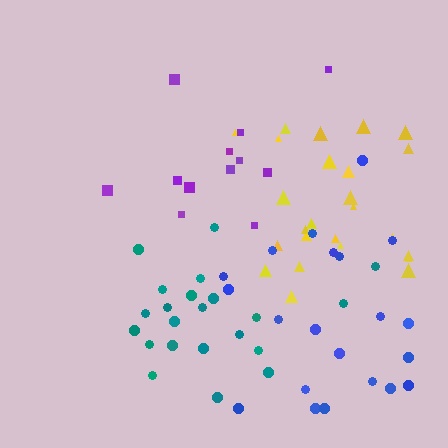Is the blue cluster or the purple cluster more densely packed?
Blue.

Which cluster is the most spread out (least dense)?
Purple.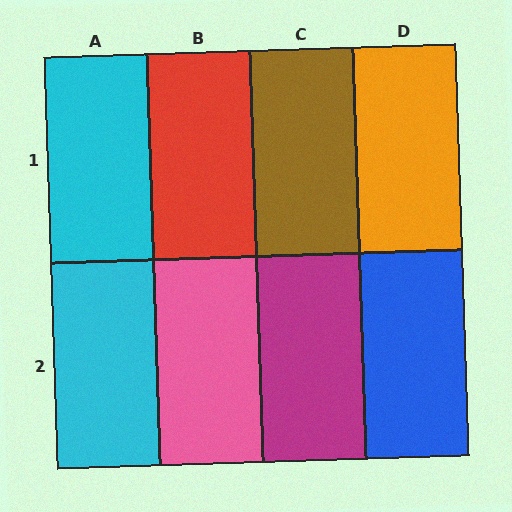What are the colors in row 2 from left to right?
Cyan, pink, magenta, blue.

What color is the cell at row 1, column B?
Red.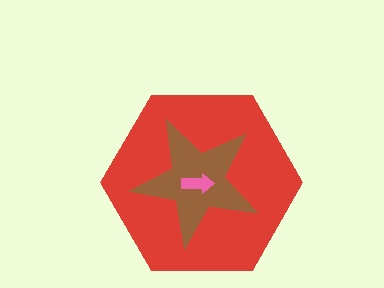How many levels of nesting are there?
3.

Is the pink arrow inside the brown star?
Yes.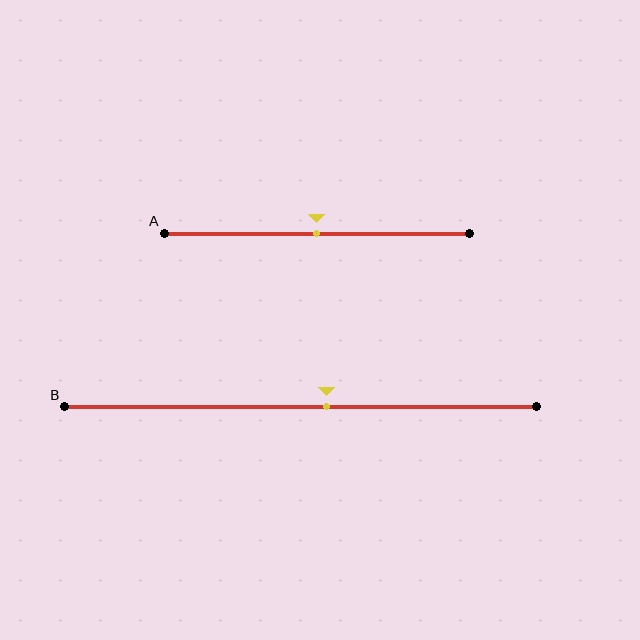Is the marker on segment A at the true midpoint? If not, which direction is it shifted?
Yes, the marker on segment A is at the true midpoint.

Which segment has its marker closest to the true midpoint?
Segment A has its marker closest to the true midpoint.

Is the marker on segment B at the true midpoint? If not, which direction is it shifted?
No, the marker on segment B is shifted to the right by about 5% of the segment length.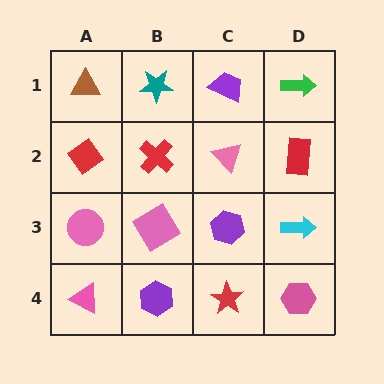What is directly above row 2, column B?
A teal star.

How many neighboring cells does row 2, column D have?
3.